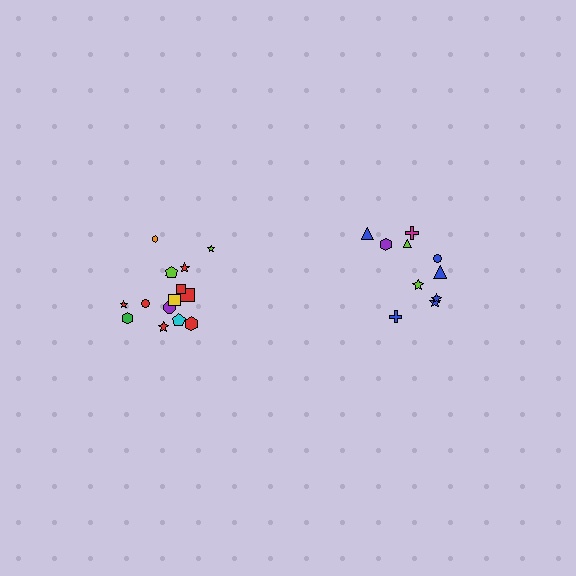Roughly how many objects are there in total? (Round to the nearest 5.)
Roughly 25 objects in total.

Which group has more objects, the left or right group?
The left group.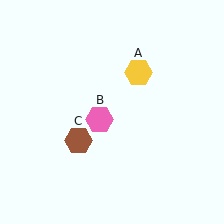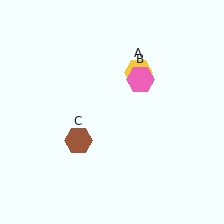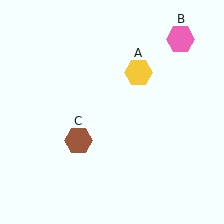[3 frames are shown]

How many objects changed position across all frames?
1 object changed position: pink hexagon (object B).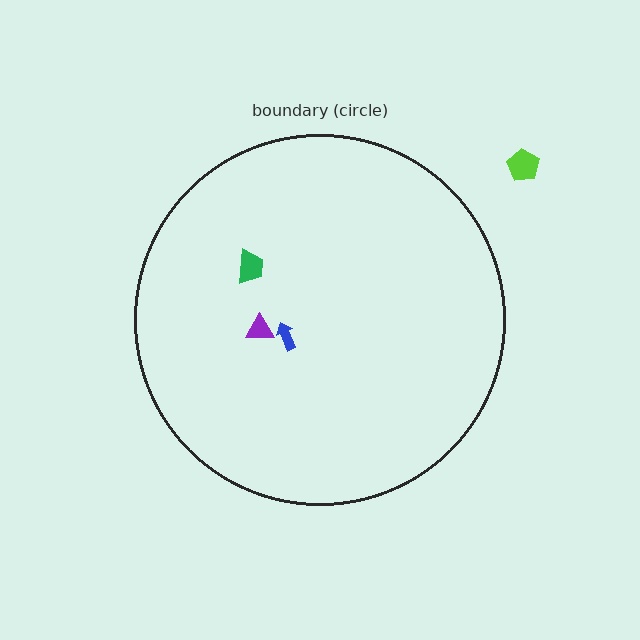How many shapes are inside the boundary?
3 inside, 1 outside.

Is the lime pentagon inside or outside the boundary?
Outside.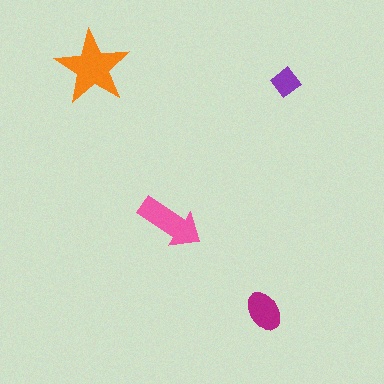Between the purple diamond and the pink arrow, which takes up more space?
The pink arrow.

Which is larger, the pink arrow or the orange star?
The orange star.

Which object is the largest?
The orange star.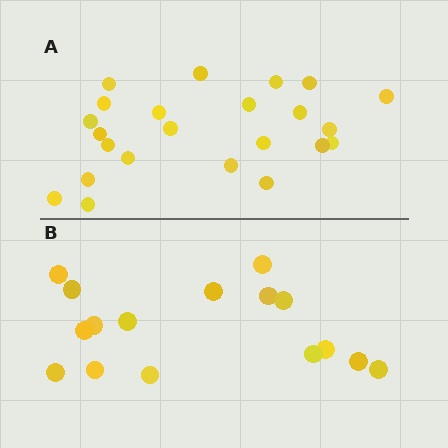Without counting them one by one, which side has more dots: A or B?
Region A (the top region) has more dots.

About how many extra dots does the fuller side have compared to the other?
Region A has roughly 8 or so more dots than region B.